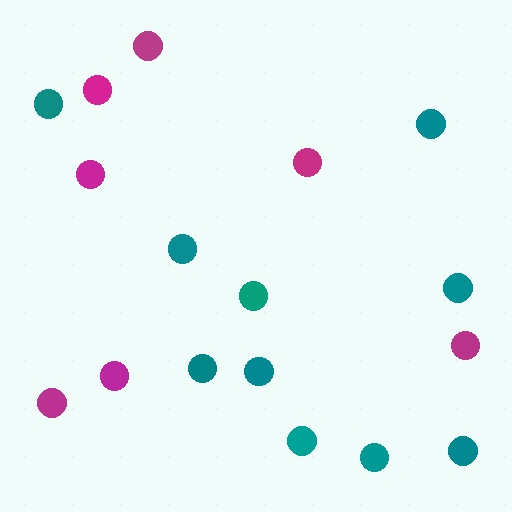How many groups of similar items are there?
There are 2 groups: one group of magenta circles (7) and one group of teal circles (10).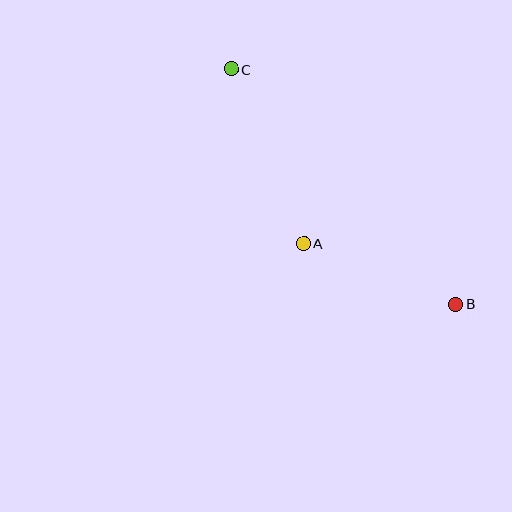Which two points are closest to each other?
Points A and B are closest to each other.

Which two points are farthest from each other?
Points B and C are farthest from each other.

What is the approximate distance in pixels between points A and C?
The distance between A and C is approximately 189 pixels.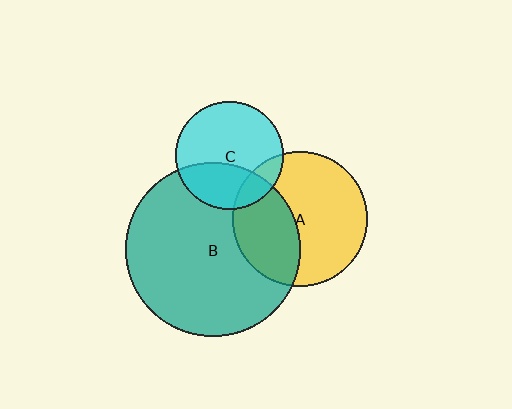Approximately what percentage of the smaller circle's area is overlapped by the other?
Approximately 35%.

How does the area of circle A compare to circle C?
Approximately 1.6 times.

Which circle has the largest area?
Circle B (teal).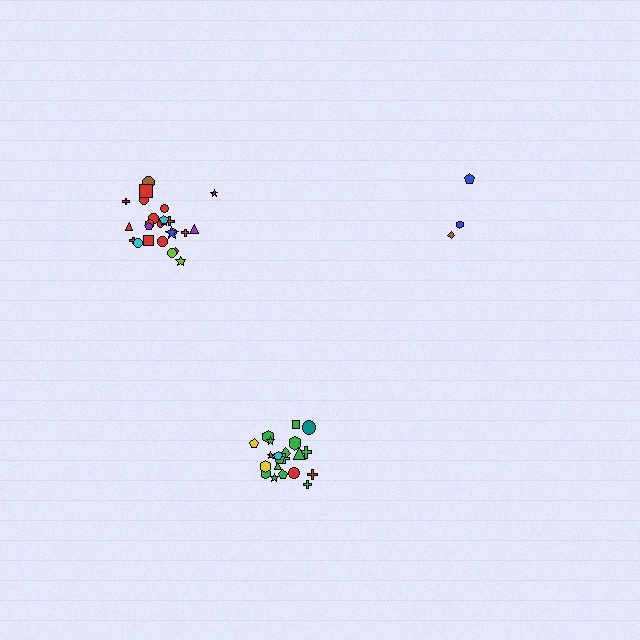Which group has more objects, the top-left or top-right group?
The top-left group.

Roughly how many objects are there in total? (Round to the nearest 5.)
Roughly 50 objects in total.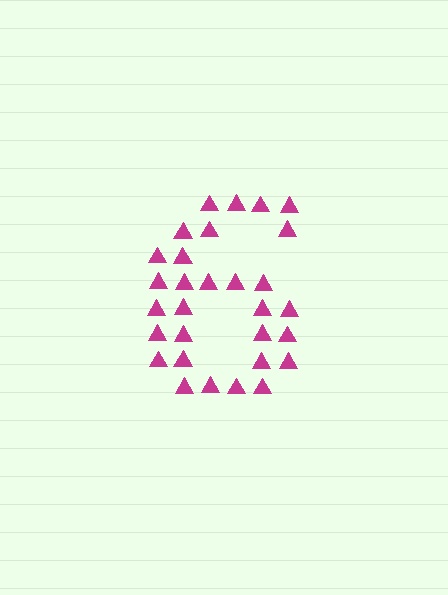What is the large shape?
The large shape is the digit 6.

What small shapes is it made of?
It is made of small triangles.